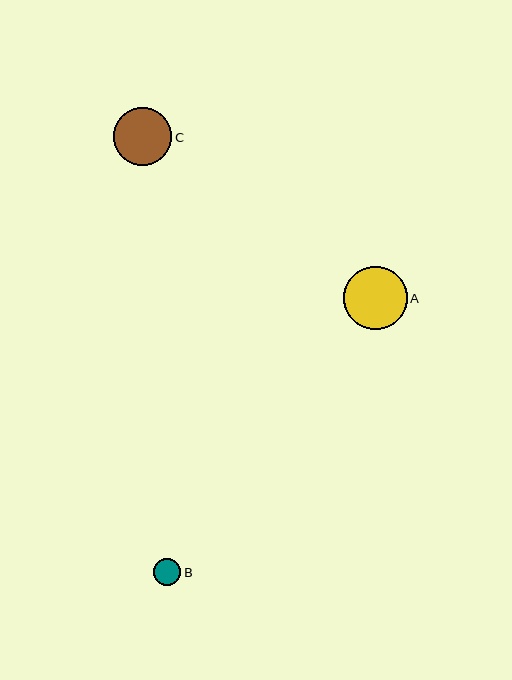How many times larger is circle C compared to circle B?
Circle C is approximately 2.2 times the size of circle B.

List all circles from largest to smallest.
From largest to smallest: A, C, B.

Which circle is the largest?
Circle A is the largest with a size of approximately 63 pixels.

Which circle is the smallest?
Circle B is the smallest with a size of approximately 27 pixels.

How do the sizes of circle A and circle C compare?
Circle A and circle C are approximately the same size.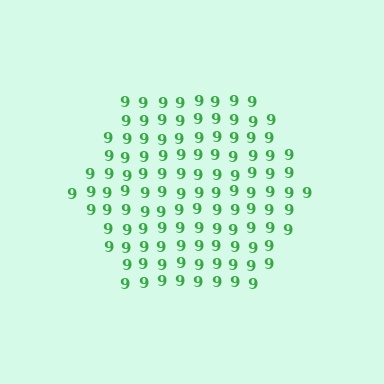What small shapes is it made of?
It is made of small digit 9's.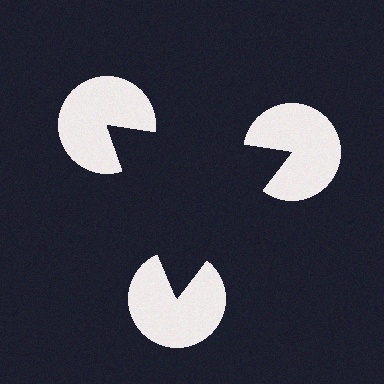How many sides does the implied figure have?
3 sides.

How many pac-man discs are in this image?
There are 3 — one at each vertex of the illusory triangle.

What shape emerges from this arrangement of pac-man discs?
An illusory triangle — its edges are inferred from the aligned wedge cuts in the pac-man discs, not physically drawn.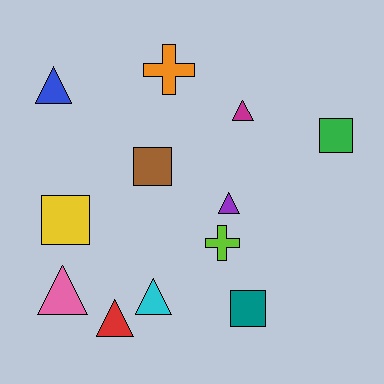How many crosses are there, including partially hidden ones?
There are 2 crosses.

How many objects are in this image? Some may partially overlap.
There are 12 objects.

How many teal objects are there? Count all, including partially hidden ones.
There is 1 teal object.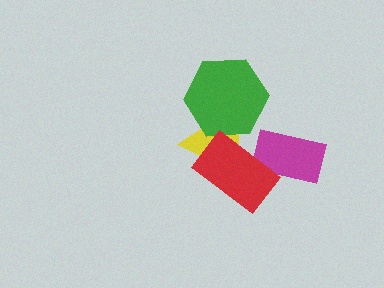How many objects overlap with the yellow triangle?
2 objects overlap with the yellow triangle.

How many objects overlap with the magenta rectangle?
1 object overlaps with the magenta rectangle.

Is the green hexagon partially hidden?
No, no other shape covers it.